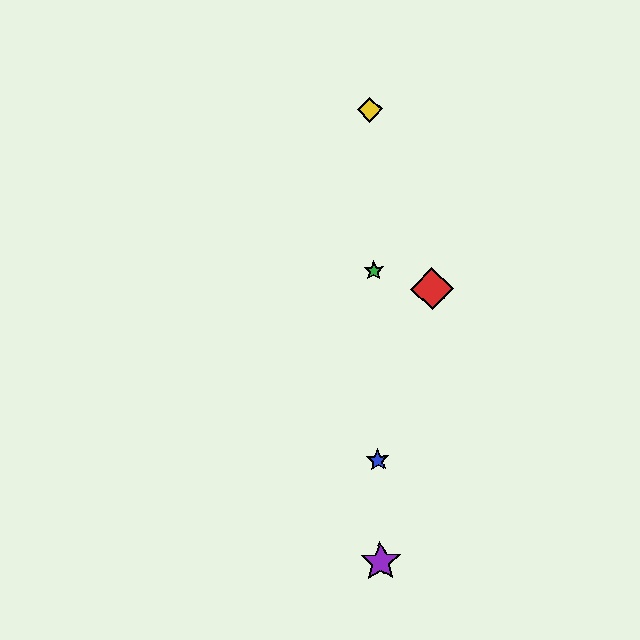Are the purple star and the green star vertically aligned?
Yes, both are at x≈381.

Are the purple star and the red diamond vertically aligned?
No, the purple star is at x≈381 and the red diamond is at x≈432.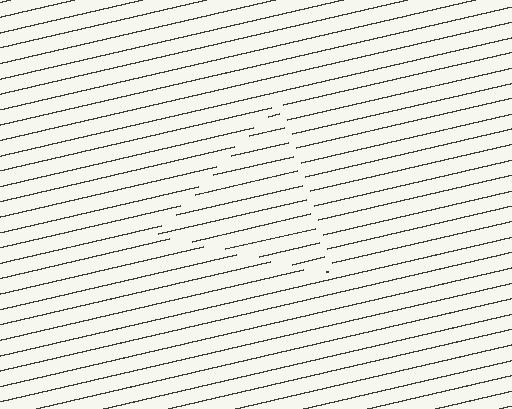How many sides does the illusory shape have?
3 sides — the line-ends trace a triangle.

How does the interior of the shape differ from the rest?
The interior of the shape contains the same grating, shifted by half a period — the contour is defined by the phase discontinuity where line-ends from the inner and outer gratings abut.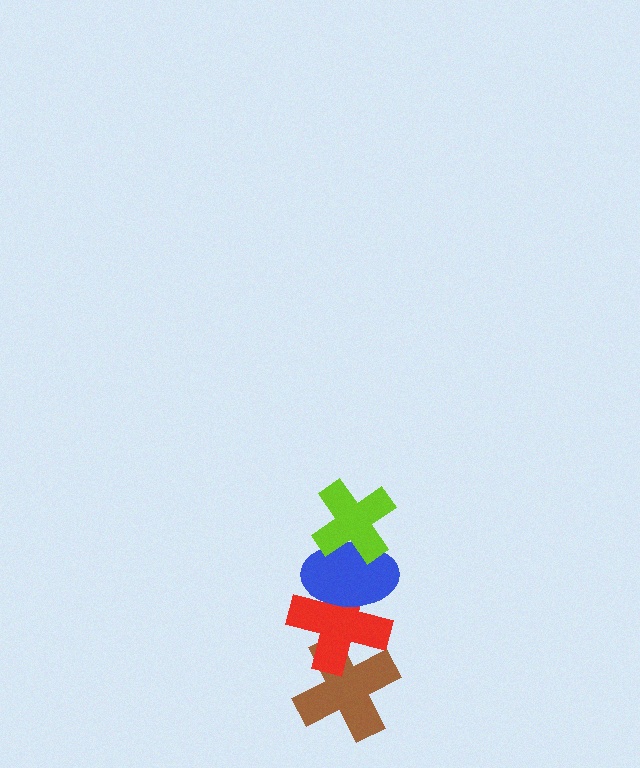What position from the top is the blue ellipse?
The blue ellipse is 2nd from the top.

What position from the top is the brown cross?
The brown cross is 4th from the top.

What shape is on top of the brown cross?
The red cross is on top of the brown cross.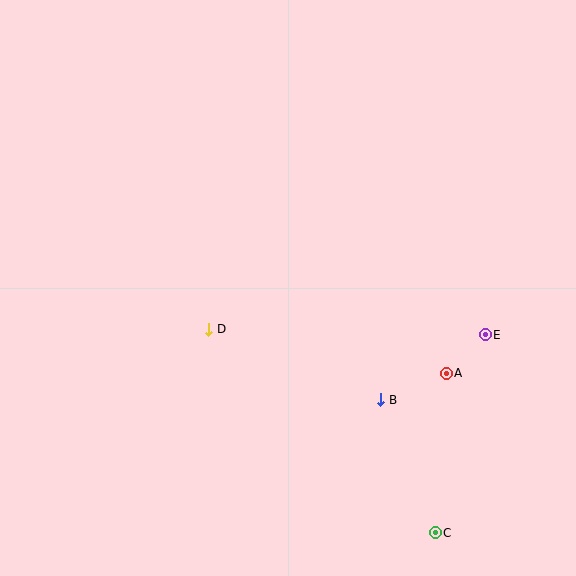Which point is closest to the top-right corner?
Point E is closest to the top-right corner.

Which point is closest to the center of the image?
Point D at (208, 329) is closest to the center.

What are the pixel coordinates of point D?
Point D is at (208, 329).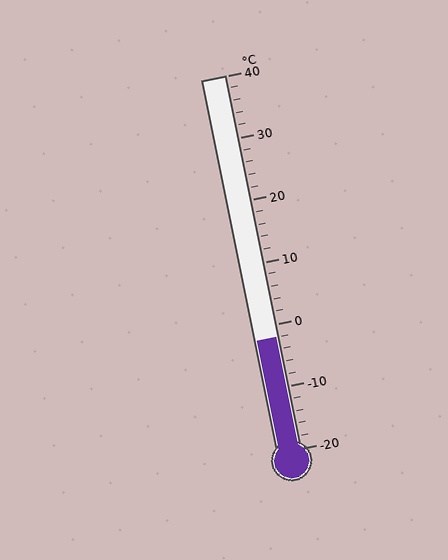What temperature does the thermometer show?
The thermometer shows approximately -2°C.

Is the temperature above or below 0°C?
The temperature is below 0°C.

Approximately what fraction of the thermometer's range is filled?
The thermometer is filled to approximately 30% of its range.